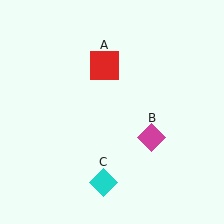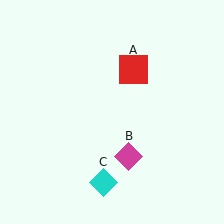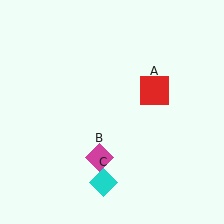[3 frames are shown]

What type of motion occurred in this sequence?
The red square (object A), magenta diamond (object B) rotated clockwise around the center of the scene.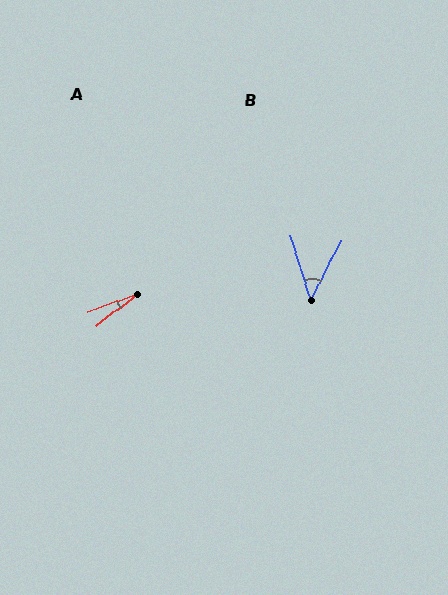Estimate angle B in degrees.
Approximately 45 degrees.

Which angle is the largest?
B, at approximately 45 degrees.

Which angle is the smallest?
A, at approximately 18 degrees.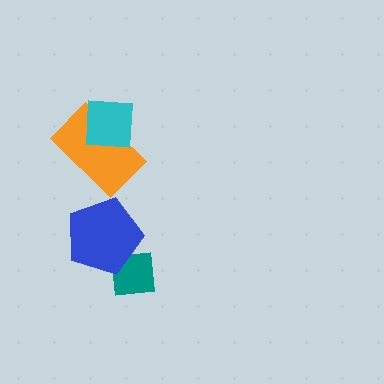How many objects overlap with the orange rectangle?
1 object overlaps with the orange rectangle.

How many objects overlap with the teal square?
1 object overlaps with the teal square.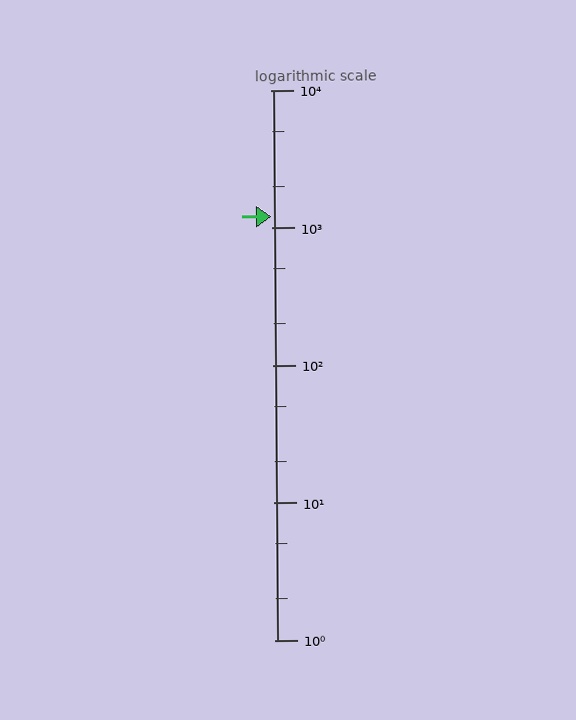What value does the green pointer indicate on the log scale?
The pointer indicates approximately 1200.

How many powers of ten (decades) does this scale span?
The scale spans 4 decades, from 1 to 10000.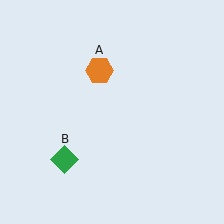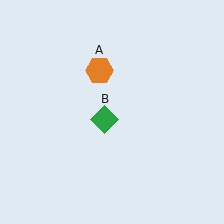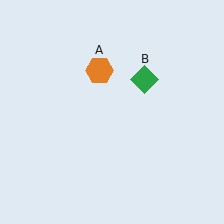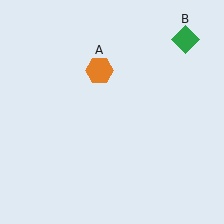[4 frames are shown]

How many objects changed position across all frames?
1 object changed position: green diamond (object B).